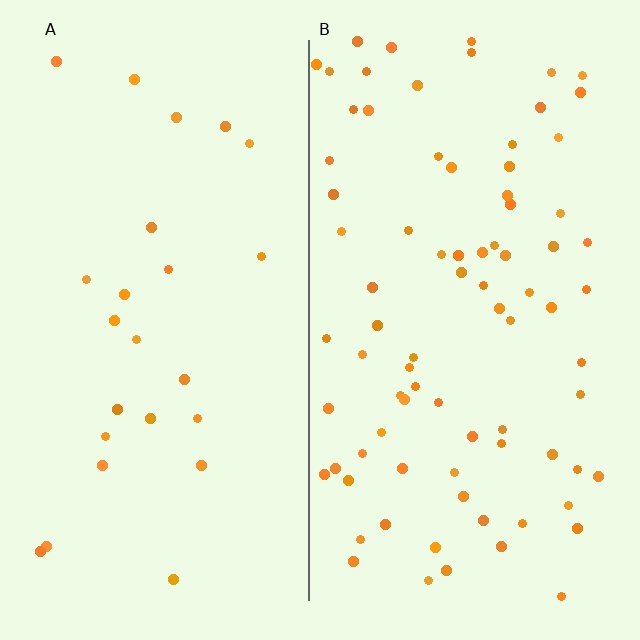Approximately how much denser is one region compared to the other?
Approximately 3.3× — region B over region A.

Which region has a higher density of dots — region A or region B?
B (the right).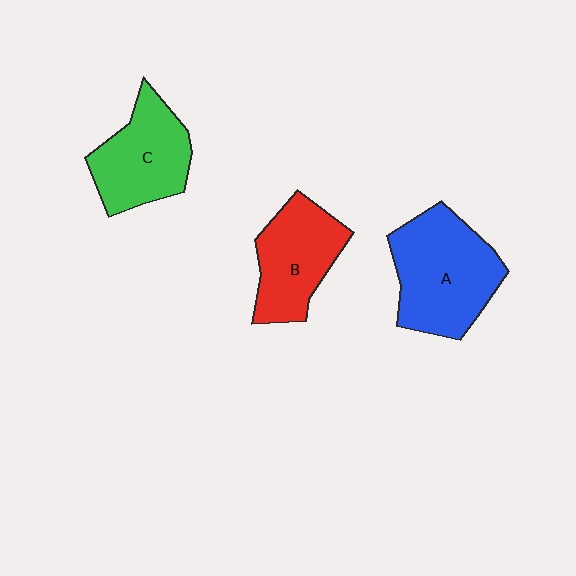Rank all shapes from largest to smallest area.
From largest to smallest: A (blue), C (green), B (red).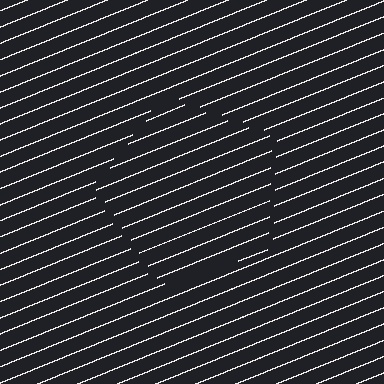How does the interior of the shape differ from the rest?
The interior of the shape contains the same grating, shifted by half a period — the contour is defined by the phase discontinuity where line-ends from the inner and outer gratings abut.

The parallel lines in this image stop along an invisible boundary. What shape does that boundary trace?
An illusory pentagon. The interior of the shape contains the same grating, shifted by half a period — the contour is defined by the phase discontinuity where line-ends from the inner and outer gratings abut.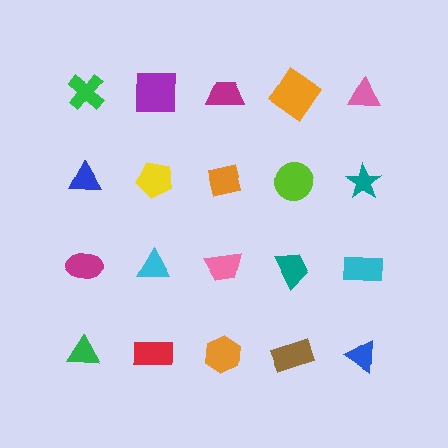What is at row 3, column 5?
A cyan rectangle.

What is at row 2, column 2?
A yellow pentagon.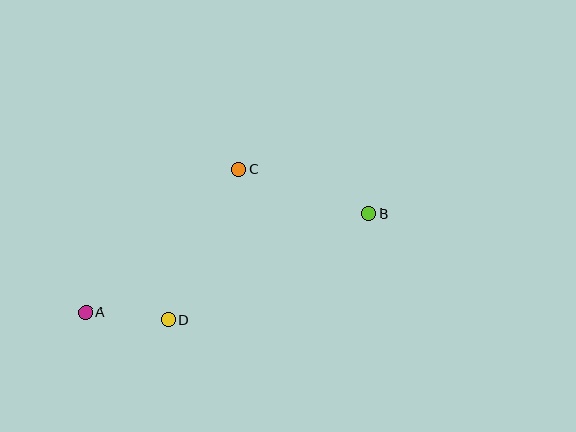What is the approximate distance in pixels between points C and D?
The distance between C and D is approximately 167 pixels.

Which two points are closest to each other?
Points A and D are closest to each other.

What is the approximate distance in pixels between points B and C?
The distance between B and C is approximately 137 pixels.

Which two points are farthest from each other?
Points A and B are farthest from each other.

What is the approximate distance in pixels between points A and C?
The distance between A and C is approximately 210 pixels.